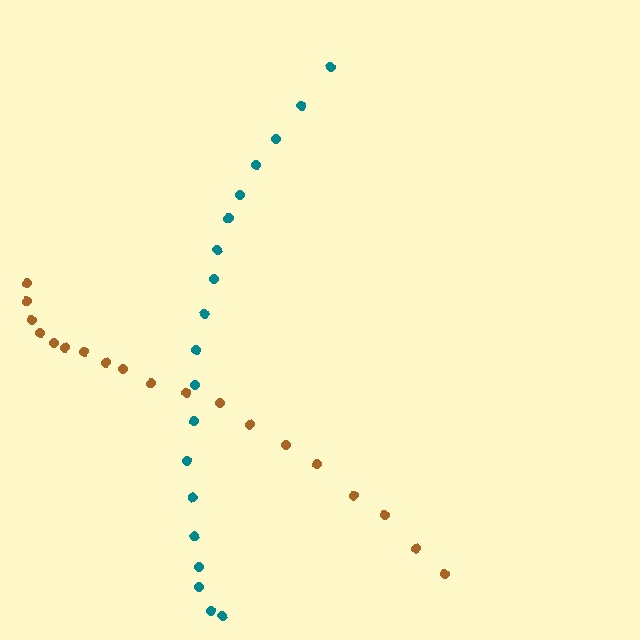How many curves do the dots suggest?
There are 2 distinct paths.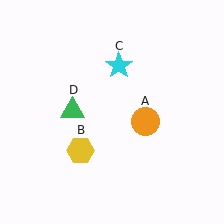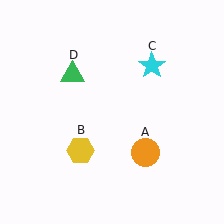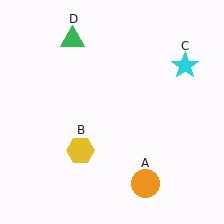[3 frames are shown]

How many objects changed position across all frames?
3 objects changed position: orange circle (object A), cyan star (object C), green triangle (object D).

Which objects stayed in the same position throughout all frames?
Yellow hexagon (object B) remained stationary.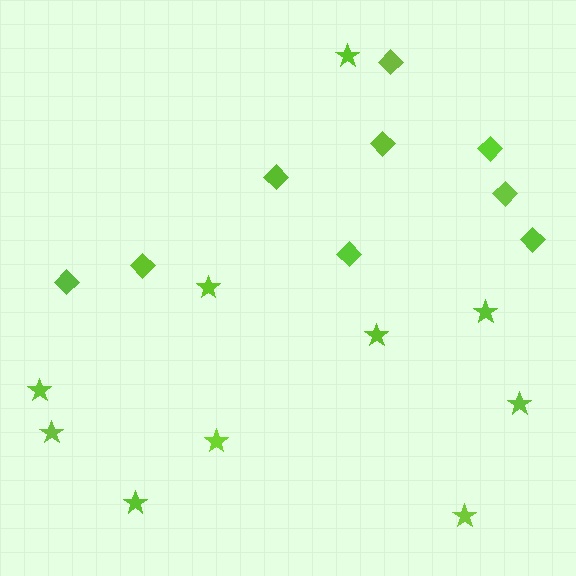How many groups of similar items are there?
There are 2 groups: one group of stars (10) and one group of diamonds (9).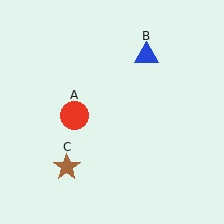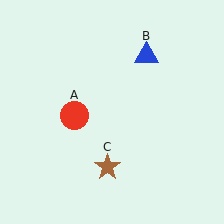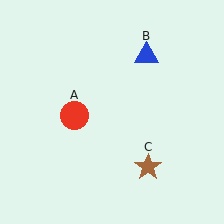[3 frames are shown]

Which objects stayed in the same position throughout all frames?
Red circle (object A) and blue triangle (object B) remained stationary.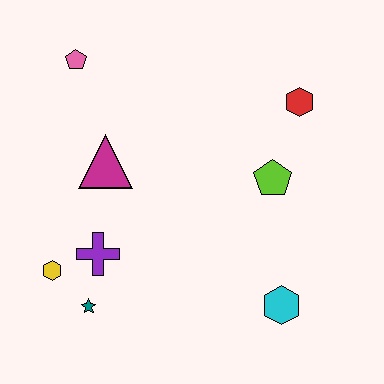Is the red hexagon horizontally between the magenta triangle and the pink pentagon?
No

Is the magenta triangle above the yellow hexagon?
Yes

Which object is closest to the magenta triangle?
The purple cross is closest to the magenta triangle.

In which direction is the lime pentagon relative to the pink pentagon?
The lime pentagon is to the right of the pink pentagon.